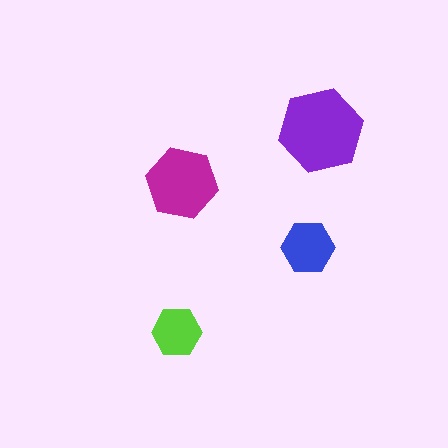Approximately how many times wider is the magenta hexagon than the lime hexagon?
About 1.5 times wider.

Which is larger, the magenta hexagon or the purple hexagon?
The purple one.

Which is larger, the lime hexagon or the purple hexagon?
The purple one.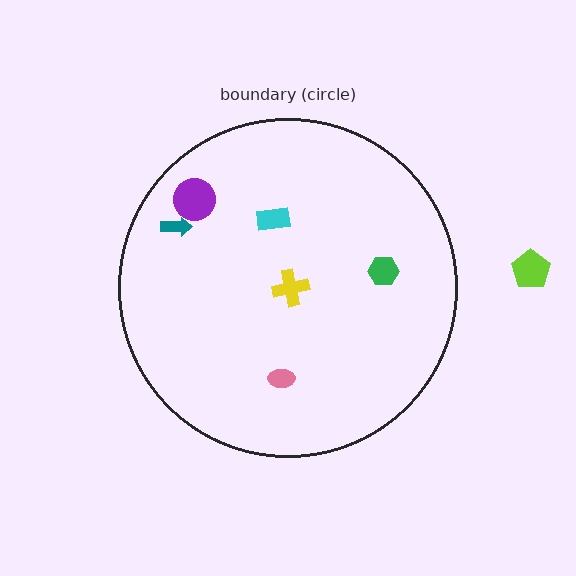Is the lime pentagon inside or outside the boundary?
Outside.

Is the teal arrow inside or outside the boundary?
Inside.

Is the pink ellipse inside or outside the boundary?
Inside.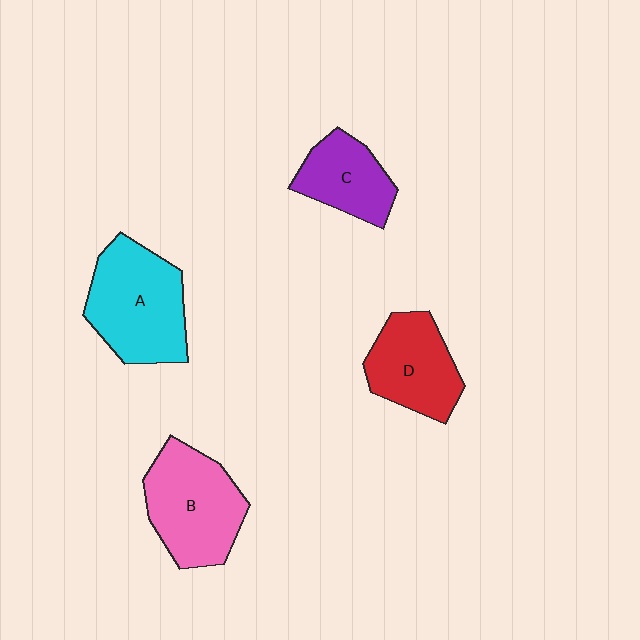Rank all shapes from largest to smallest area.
From largest to smallest: A (cyan), B (pink), D (red), C (purple).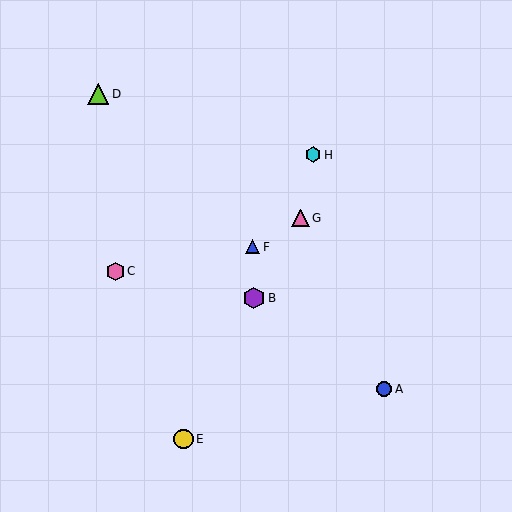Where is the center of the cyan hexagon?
The center of the cyan hexagon is at (313, 155).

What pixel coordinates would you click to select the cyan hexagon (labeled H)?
Click at (313, 155) to select the cyan hexagon H.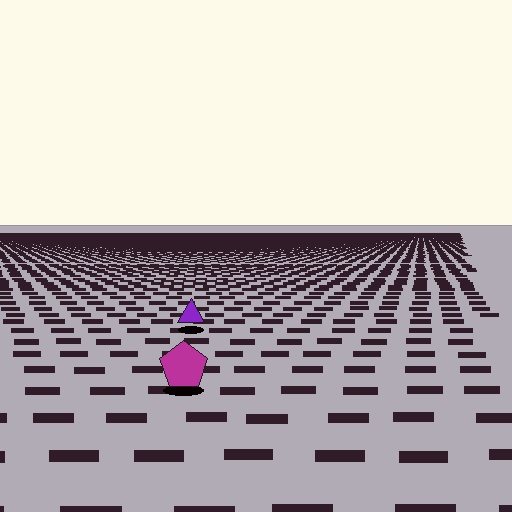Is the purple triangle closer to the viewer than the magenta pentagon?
No. The magenta pentagon is closer — you can tell from the texture gradient: the ground texture is coarser near it.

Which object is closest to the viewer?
The magenta pentagon is closest. The texture marks near it are larger and more spread out.